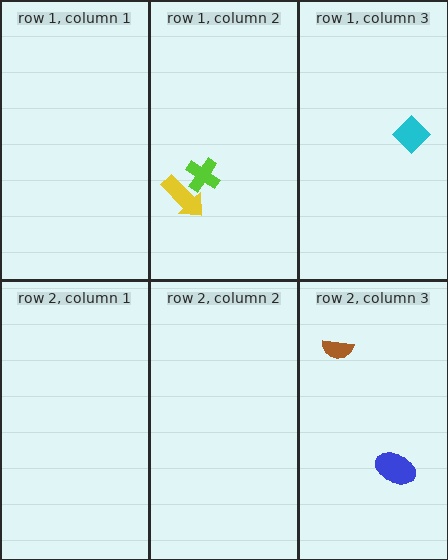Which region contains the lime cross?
The row 1, column 2 region.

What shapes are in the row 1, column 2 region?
The yellow arrow, the lime cross.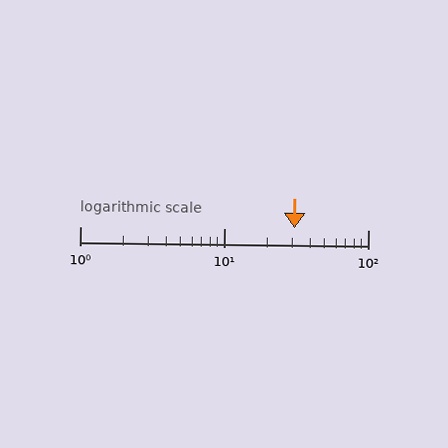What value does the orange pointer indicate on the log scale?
The pointer indicates approximately 31.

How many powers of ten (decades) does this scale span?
The scale spans 2 decades, from 1 to 100.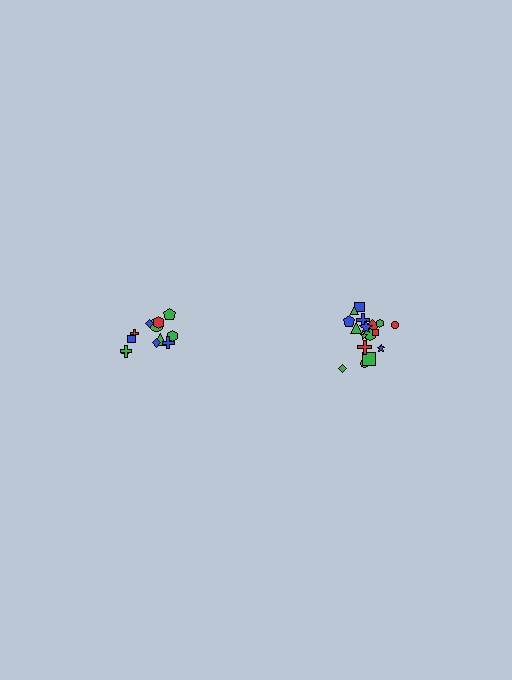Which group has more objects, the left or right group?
The right group.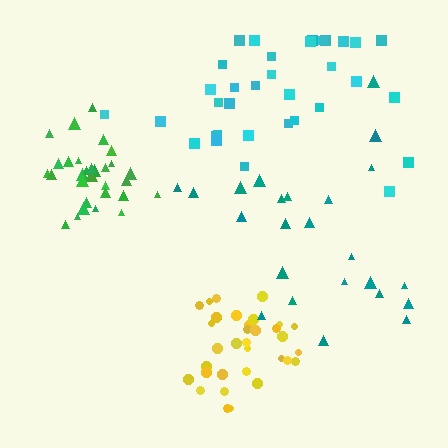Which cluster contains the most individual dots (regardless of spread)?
Yellow (35).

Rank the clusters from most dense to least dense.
green, yellow, cyan, teal.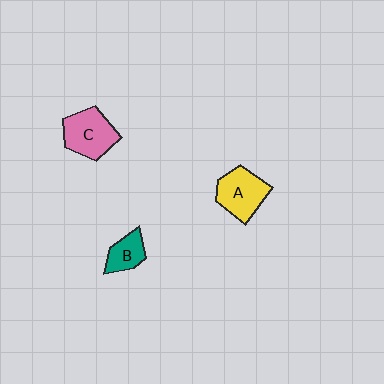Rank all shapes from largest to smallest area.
From largest to smallest: C (pink), A (yellow), B (teal).